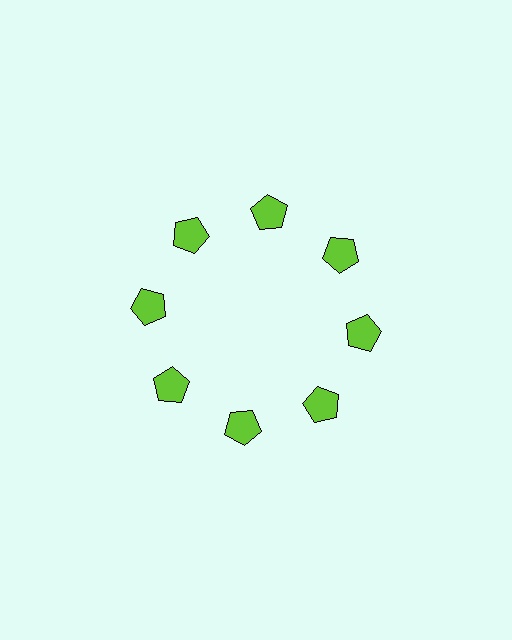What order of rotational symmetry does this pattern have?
This pattern has 8-fold rotational symmetry.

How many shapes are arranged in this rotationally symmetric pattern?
There are 8 shapes, arranged in 8 groups of 1.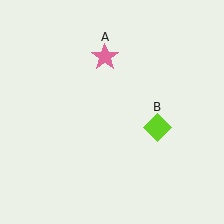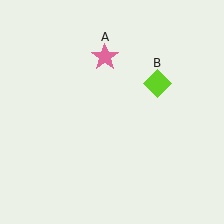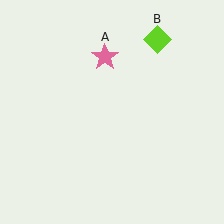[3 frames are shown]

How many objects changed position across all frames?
1 object changed position: lime diamond (object B).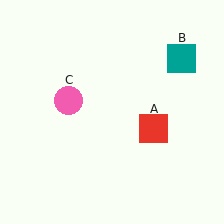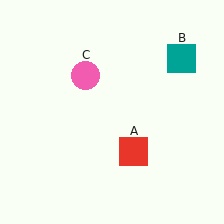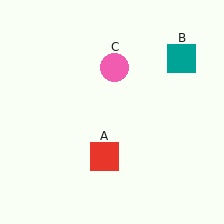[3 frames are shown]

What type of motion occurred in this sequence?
The red square (object A), pink circle (object C) rotated clockwise around the center of the scene.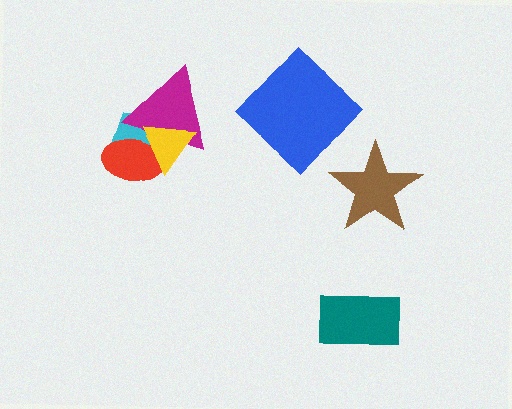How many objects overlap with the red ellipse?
3 objects overlap with the red ellipse.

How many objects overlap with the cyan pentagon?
3 objects overlap with the cyan pentagon.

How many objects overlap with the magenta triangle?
3 objects overlap with the magenta triangle.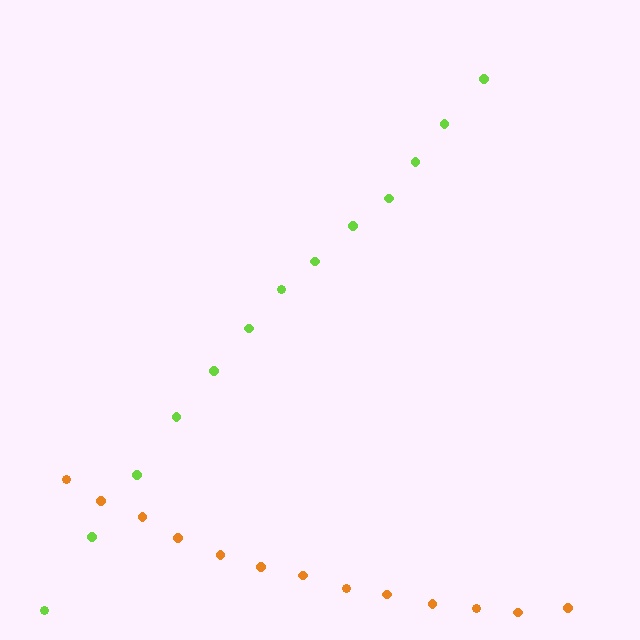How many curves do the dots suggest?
There are 2 distinct paths.